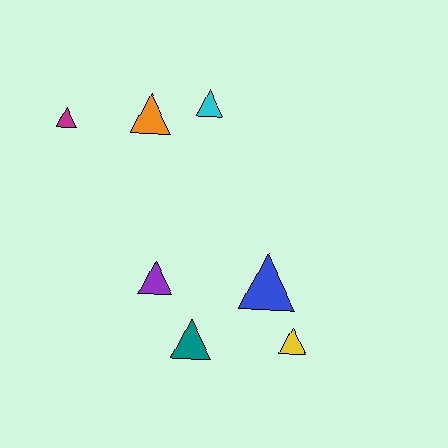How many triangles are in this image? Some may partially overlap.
There are 7 triangles.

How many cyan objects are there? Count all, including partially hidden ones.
There is 1 cyan object.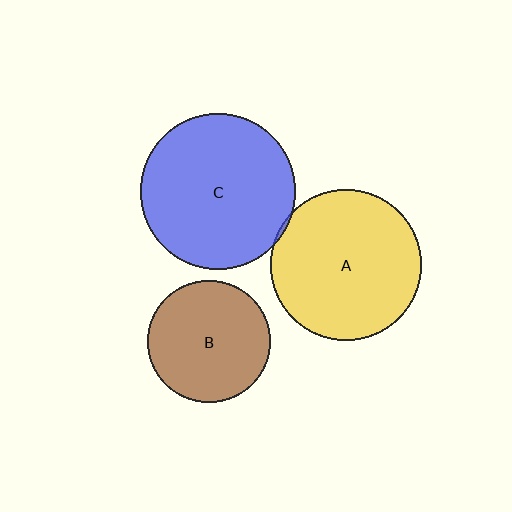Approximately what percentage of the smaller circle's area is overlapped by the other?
Approximately 5%.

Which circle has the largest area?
Circle C (blue).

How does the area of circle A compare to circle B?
Approximately 1.5 times.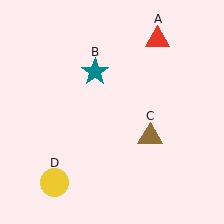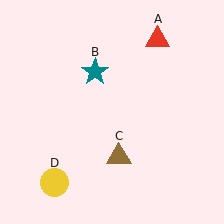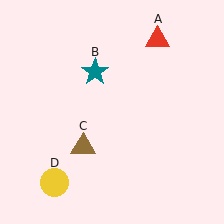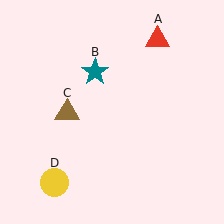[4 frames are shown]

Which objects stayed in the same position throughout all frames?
Red triangle (object A) and teal star (object B) and yellow circle (object D) remained stationary.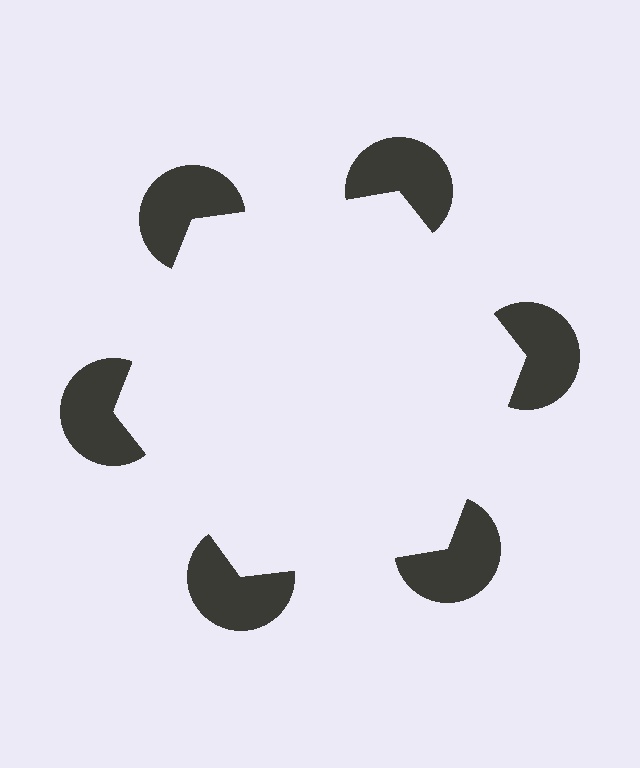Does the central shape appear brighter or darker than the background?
It typically appears slightly brighter than the background, even though no actual brightness change is drawn.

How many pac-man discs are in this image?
There are 6 — one at each vertex of the illusory hexagon.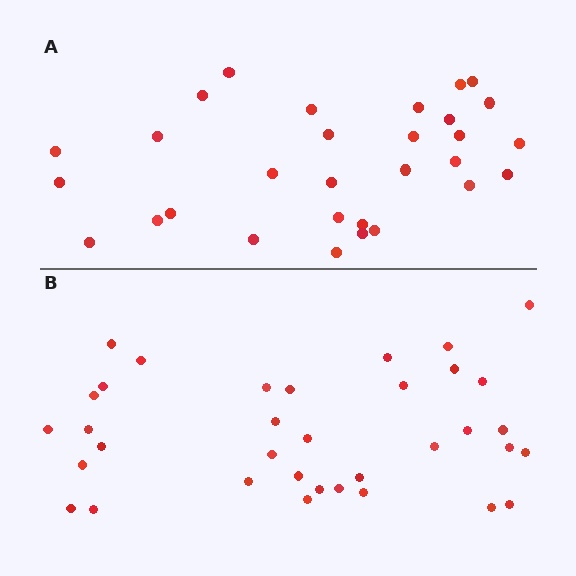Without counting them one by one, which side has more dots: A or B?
Region B (the bottom region) has more dots.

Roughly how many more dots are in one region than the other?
Region B has about 5 more dots than region A.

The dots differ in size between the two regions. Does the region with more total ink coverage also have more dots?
No. Region A has more total ink coverage because its dots are larger, but region B actually contains more individual dots. Total area can be misleading — the number of items is what matters here.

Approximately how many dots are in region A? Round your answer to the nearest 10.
About 30 dots.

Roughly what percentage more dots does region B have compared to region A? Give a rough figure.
About 15% more.